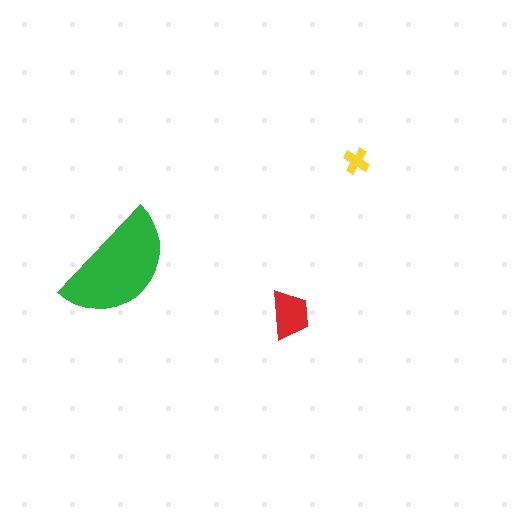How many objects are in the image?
There are 3 objects in the image.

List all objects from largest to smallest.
The green semicircle, the red trapezoid, the yellow cross.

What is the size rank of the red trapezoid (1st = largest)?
2nd.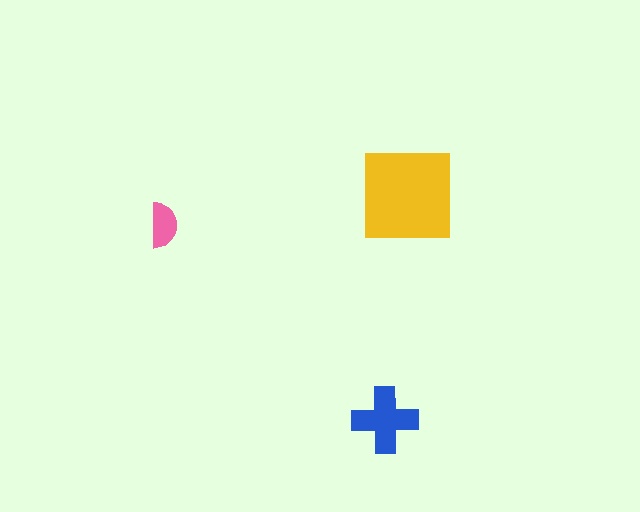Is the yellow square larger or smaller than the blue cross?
Larger.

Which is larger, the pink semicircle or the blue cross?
The blue cross.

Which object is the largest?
The yellow square.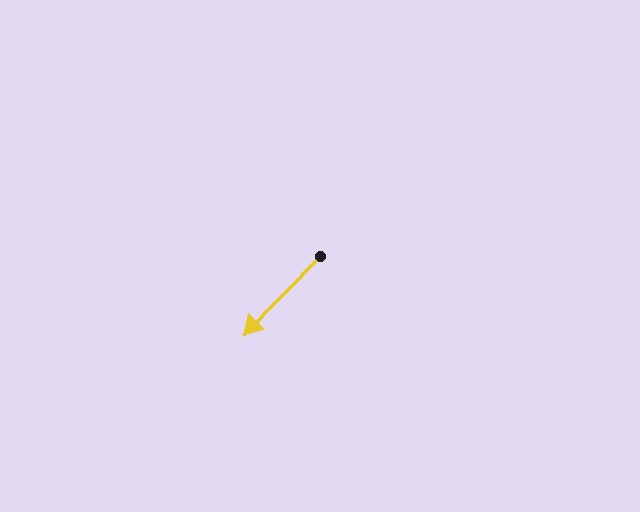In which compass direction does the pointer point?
Southwest.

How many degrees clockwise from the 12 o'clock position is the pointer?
Approximately 224 degrees.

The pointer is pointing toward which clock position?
Roughly 7 o'clock.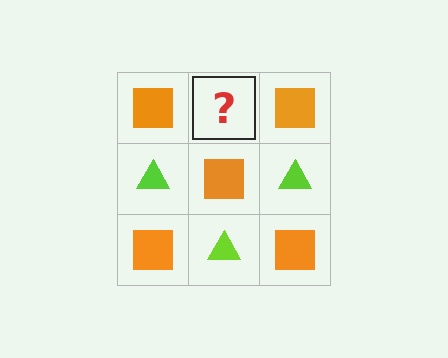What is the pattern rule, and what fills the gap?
The rule is that it alternates orange square and lime triangle in a checkerboard pattern. The gap should be filled with a lime triangle.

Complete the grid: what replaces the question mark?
The question mark should be replaced with a lime triangle.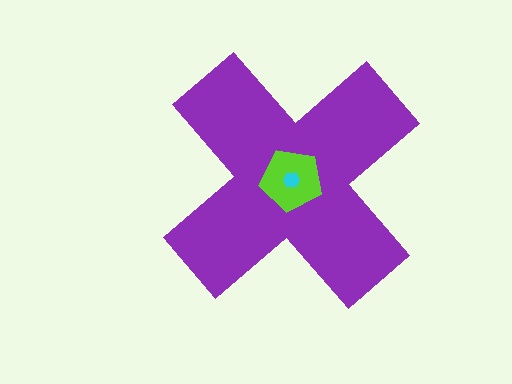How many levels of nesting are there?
3.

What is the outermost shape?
The purple cross.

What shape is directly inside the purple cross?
The lime pentagon.